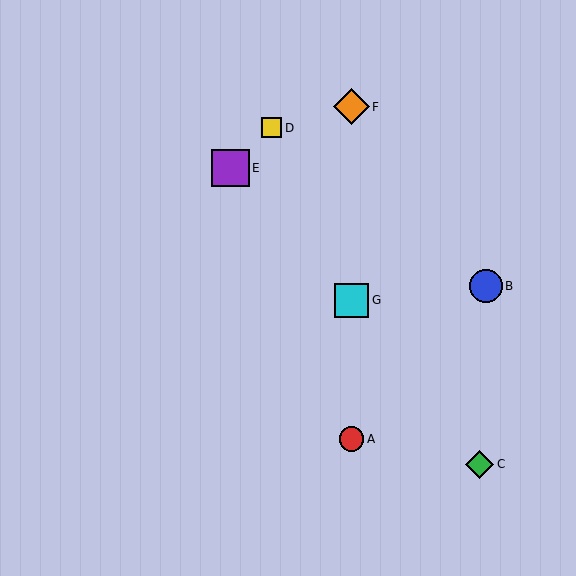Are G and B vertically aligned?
No, G is at x≈352 and B is at x≈486.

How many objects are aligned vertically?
3 objects (A, F, G) are aligned vertically.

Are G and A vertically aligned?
Yes, both are at x≈352.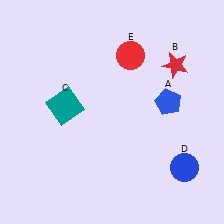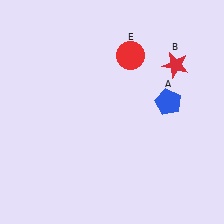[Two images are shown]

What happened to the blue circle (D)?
The blue circle (D) was removed in Image 2. It was in the bottom-right area of Image 1.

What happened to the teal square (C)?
The teal square (C) was removed in Image 2. It was in the top-left area of Image 1.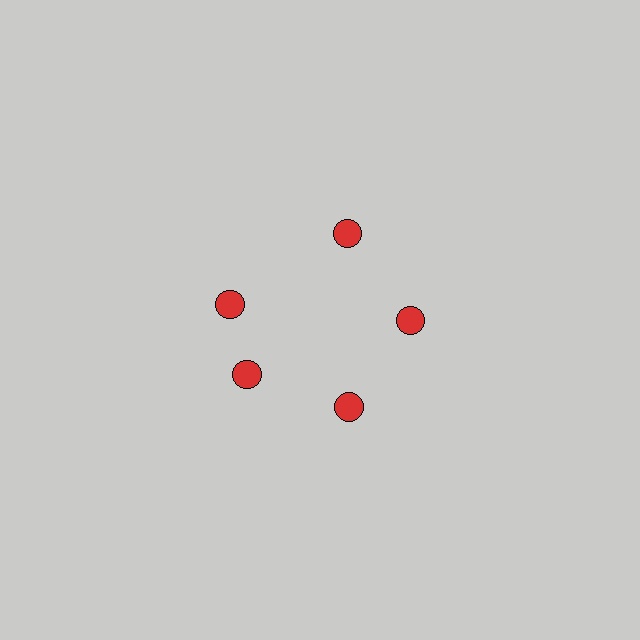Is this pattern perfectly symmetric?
No. The 5 red circles are arranged in a ring, but one element near the 10 o'clock position is rotated out of alignment along the ring, breaking the 5-fold rotational symmetry.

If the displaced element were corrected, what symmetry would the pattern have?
It would have 5-fold rotational symmetry — the pattern would map onto itself every 72 degrees.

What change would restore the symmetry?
The symmetry would be restored by rotating it back into even spacing with its neighbors so that all 5 circles sit at equal angles and equal distance from the center.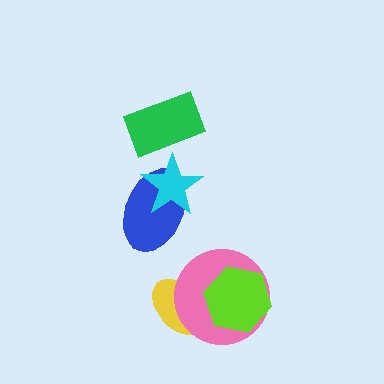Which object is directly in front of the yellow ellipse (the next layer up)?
The pink circle is directly in front of the yellow ellipse.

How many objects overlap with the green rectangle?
1 object overlaps with the green rectangle.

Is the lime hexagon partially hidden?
No, no other shape covers it.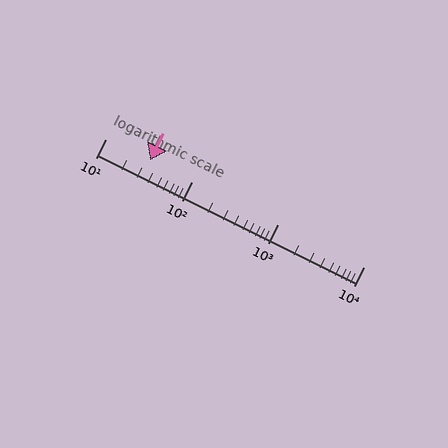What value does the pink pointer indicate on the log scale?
The pointer indicates approximately 33.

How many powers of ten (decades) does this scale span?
The scale spans 3 decades, from 10 to 10000.